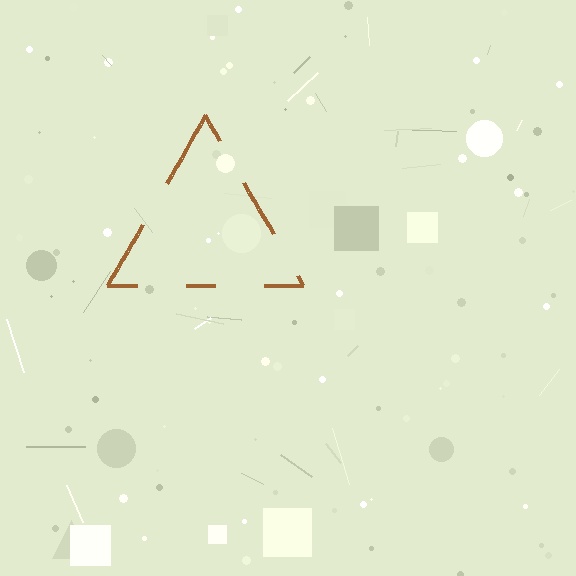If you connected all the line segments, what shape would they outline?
They would outline a triangle.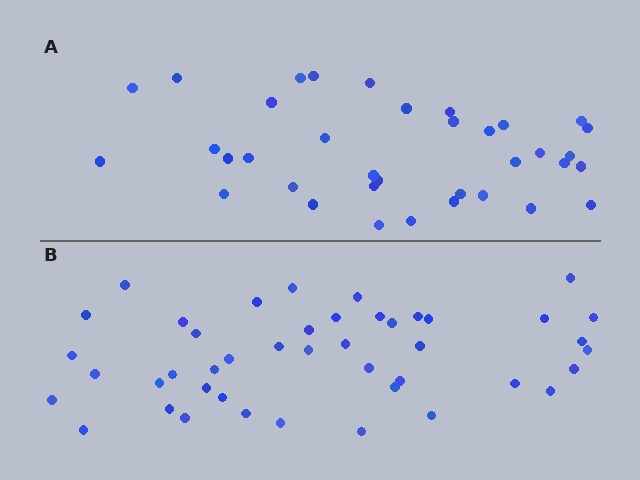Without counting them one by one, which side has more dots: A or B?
Region B (the bottom region) has more dots.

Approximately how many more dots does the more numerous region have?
Region B has roughly 8 or so more dots than region A.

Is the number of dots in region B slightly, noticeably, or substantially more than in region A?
Region B has only slightly more — the two regions are fairly close. The ratio is roughly 1.2 to 1.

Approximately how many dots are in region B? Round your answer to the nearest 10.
About 40 dots. (The exact count is 44, which rounds to 40.)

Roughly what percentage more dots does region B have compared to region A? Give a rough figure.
About 20% more.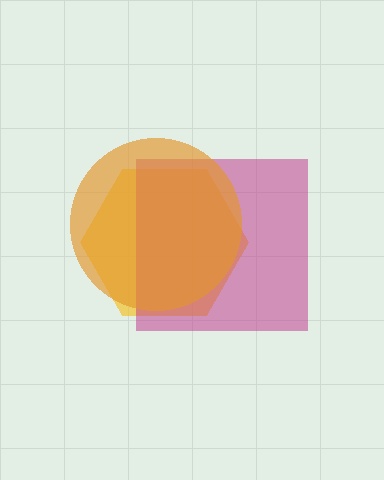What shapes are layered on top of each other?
The layered shapes are: a yellow hexagon, a magenta square, an orange circle.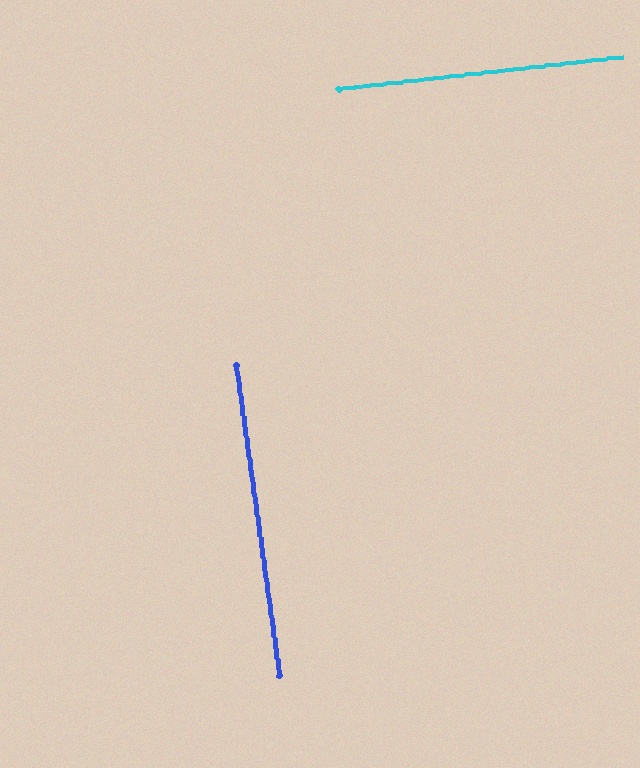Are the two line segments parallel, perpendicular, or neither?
Perpendicular — they meet at approximately 89°.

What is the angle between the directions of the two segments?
Approximately 89 degrees.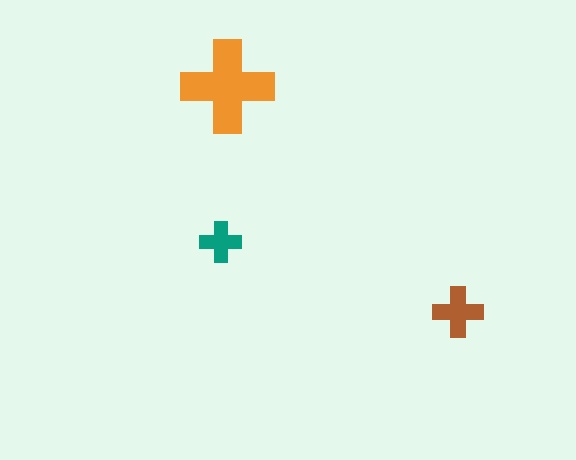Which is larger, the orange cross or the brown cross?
The orange one.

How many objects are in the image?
There are 3 objects in the image.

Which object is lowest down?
The brown cross is bottommost.